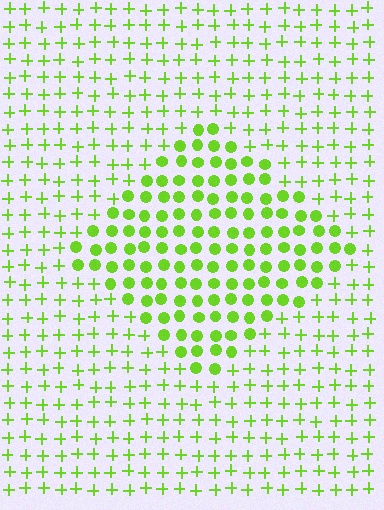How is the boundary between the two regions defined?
The boundary is defined by a change in element shape: circles inside vs. plus signs outside. All elements share the same color and spacing.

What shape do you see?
I see a diamond.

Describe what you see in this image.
The image is filled with small lime elements arranged in a uniform grid. A diamond-shaped region contains circles, while the surrounding area contains plus signs. The boundary is defined purely by the change in element shape.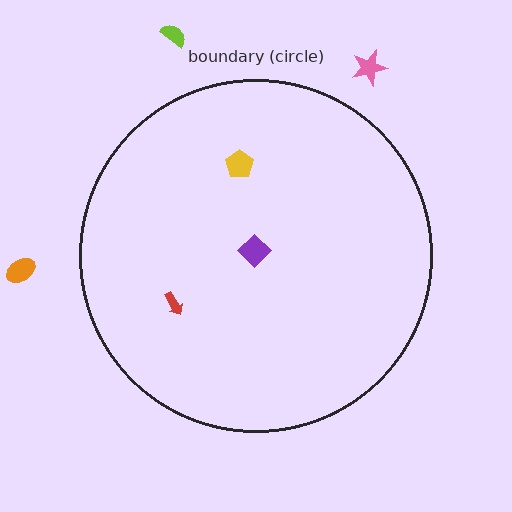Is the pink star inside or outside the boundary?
Outside.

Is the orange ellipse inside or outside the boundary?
Outside.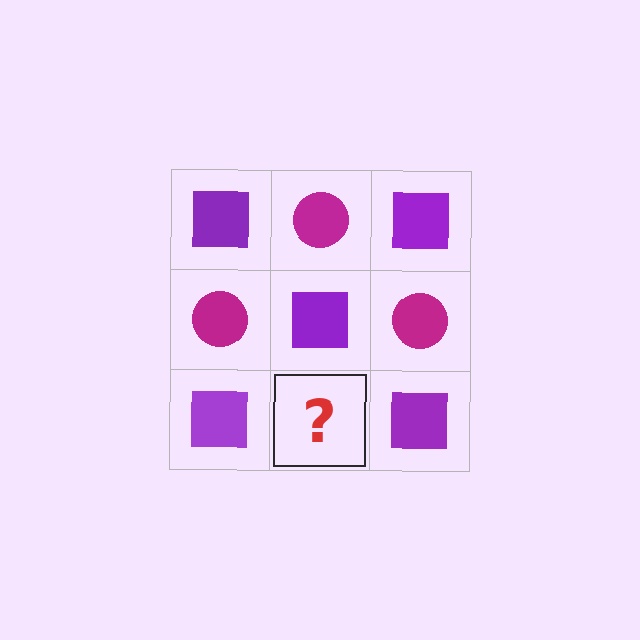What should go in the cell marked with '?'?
The missing cell should contain a magenta circle.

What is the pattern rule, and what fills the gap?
The rule is that it alternates purple square and magenta circle in a checkerboard pattern. The gap should be filled with a magenta circle.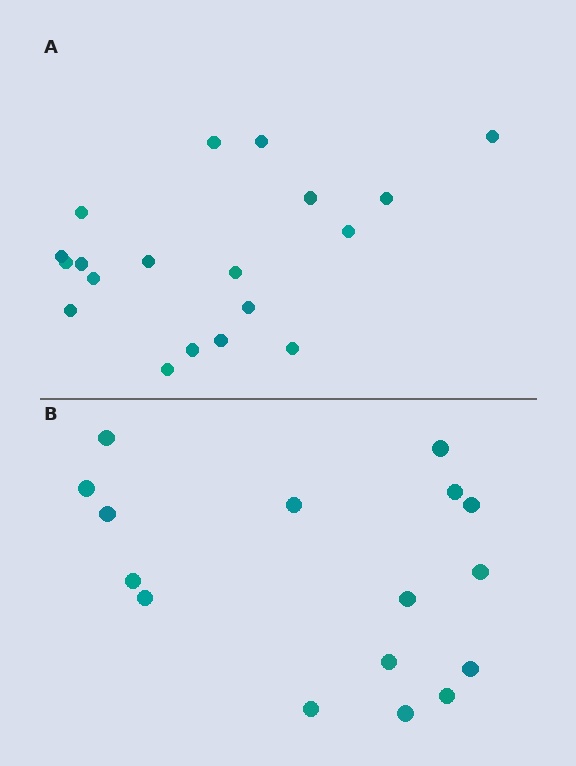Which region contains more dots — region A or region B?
Region A (the top region) has more dots.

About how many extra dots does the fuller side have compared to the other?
Region A has just a few more — roughly 2 or 3 more dots than region B.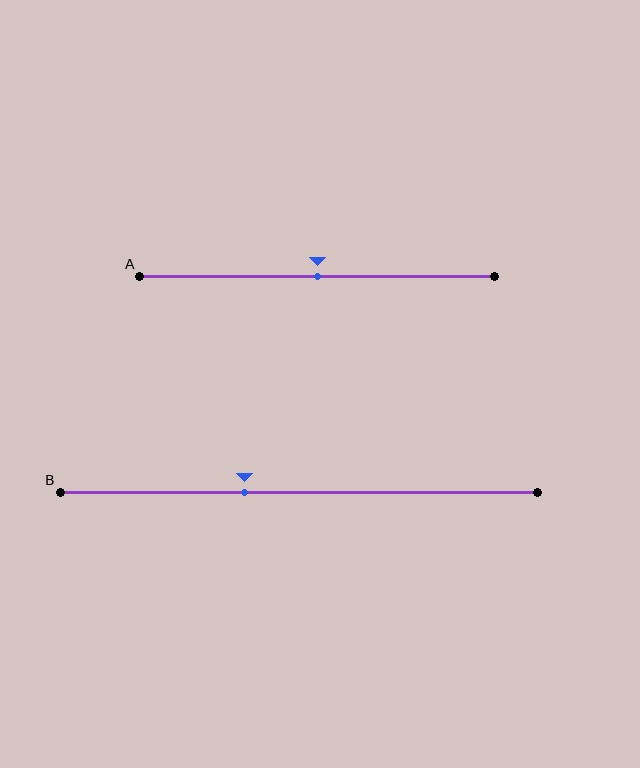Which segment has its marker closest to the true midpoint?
Segment A has its marker closest to the true midpoint.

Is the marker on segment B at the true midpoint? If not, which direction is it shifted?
No, the marker on segment B is shifted to the left by about 11% of the segment length.